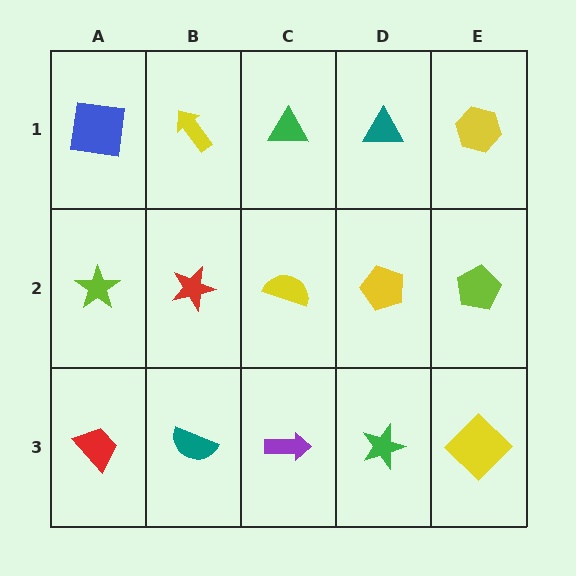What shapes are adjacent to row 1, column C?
A yellow semicircle (row 2, column C), a yellow arrow (row 1, column B), a teal triangle (row 1, column D).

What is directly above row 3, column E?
A lime pentagon.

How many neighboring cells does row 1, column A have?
2.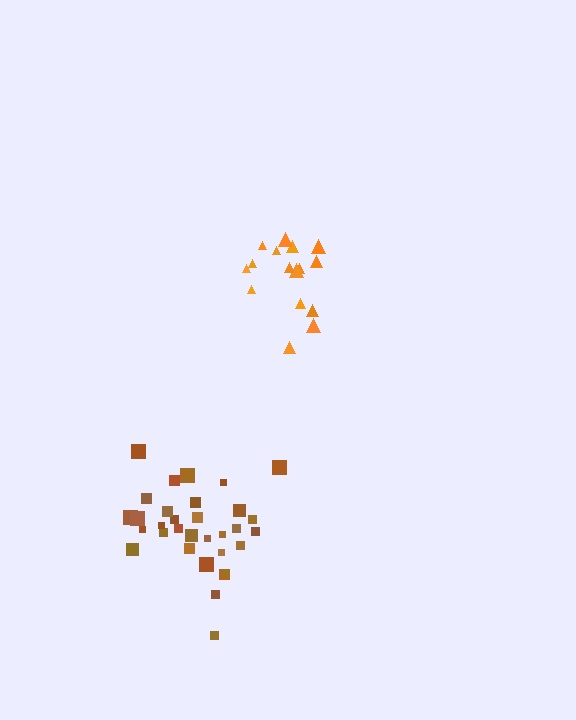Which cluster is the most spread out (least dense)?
Brown.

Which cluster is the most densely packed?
Orange.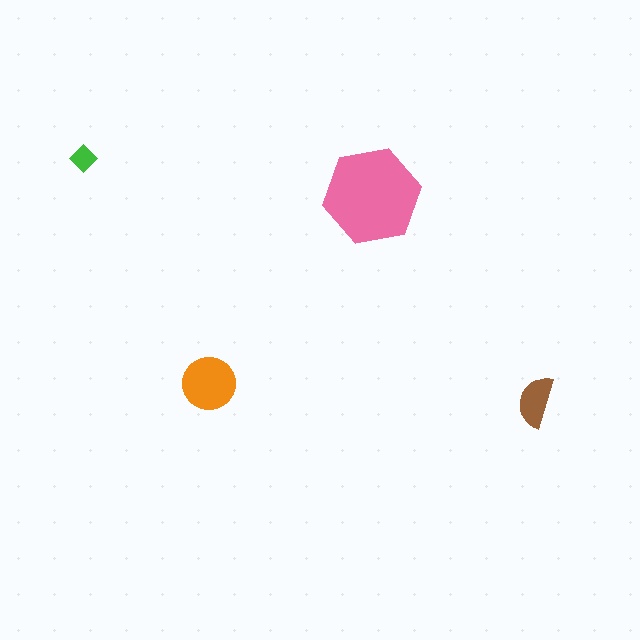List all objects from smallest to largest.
The green diamond, the brown semicircle, the orange circle, the pink hexagon.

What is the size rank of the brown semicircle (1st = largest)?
3rd.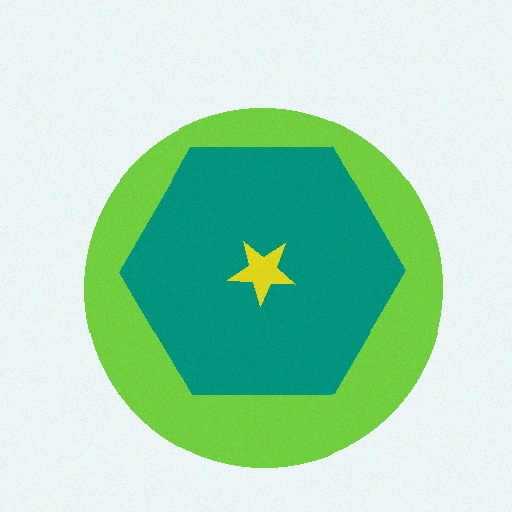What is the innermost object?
The yellow star.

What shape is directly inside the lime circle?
The teal hexagon.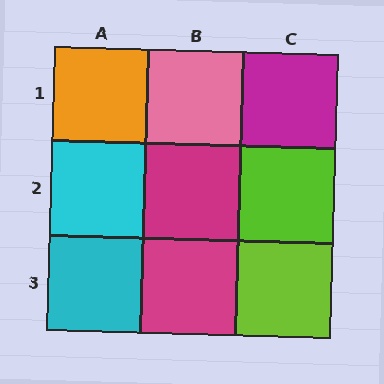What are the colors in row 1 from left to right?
Orange, pink, magenta.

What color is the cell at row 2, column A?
Cyan.